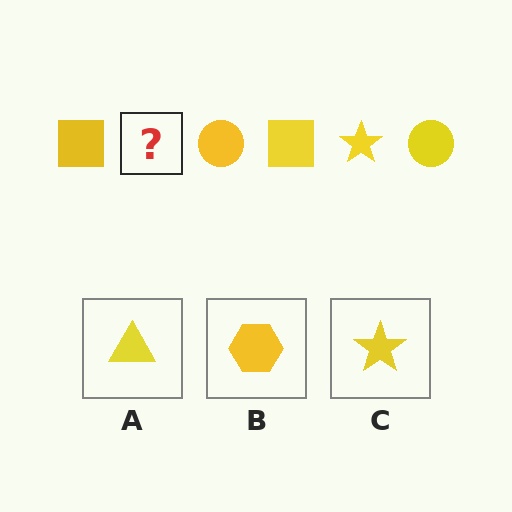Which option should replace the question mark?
Option C.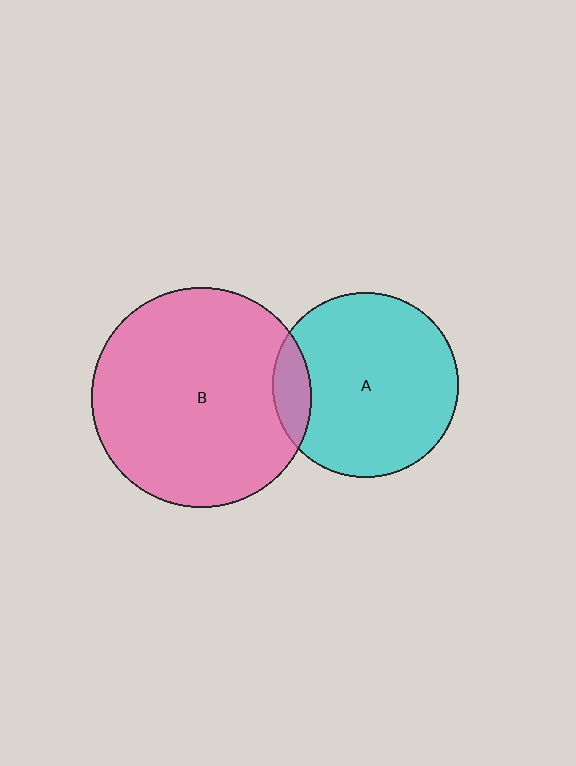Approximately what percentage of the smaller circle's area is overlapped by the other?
Approximately 10%.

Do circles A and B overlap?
Yes.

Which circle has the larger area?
Circle B (pink).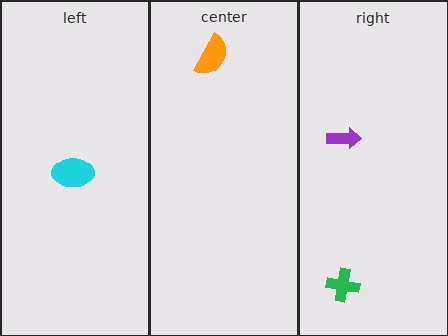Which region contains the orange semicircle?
The center region.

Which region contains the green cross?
The right region.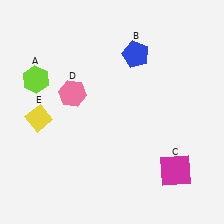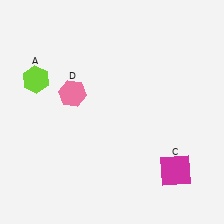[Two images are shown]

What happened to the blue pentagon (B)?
The blue pentagon (B) was removed in Image 2. It was in the top-right area of Image 1.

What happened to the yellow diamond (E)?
The yellow diamond (E) was removed in Image 2. It was in the bottom-left area of Image 1.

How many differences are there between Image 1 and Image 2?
There are 2 differences between the two images.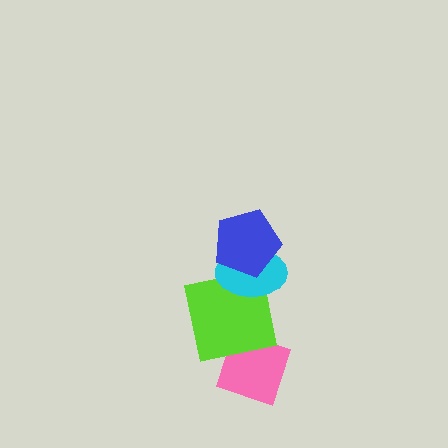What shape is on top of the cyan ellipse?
The blue pentagon is on top of the cyan ellipse.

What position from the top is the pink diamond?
The pink diamond is 4th from the top.